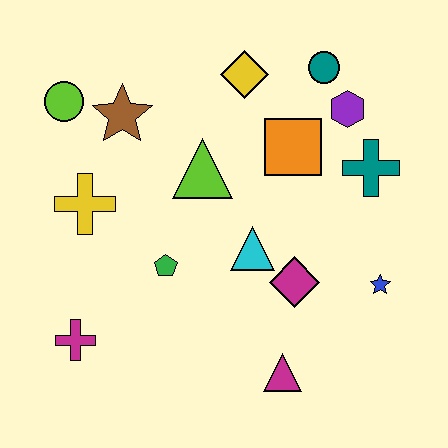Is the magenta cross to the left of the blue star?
Yes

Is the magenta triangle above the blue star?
No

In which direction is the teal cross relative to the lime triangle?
The teal cross is to the right of the lime triangle.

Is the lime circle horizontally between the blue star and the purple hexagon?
No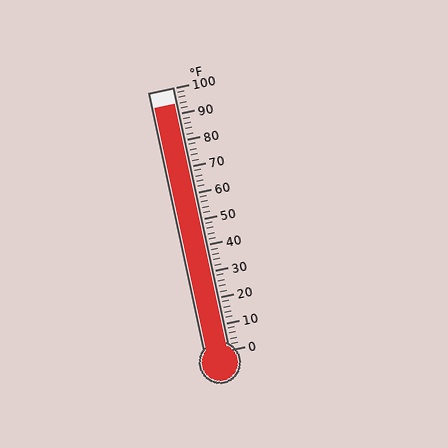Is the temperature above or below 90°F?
The temperature is above 90°F.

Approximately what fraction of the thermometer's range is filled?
The thermometer is filled to approximately 95% of its range.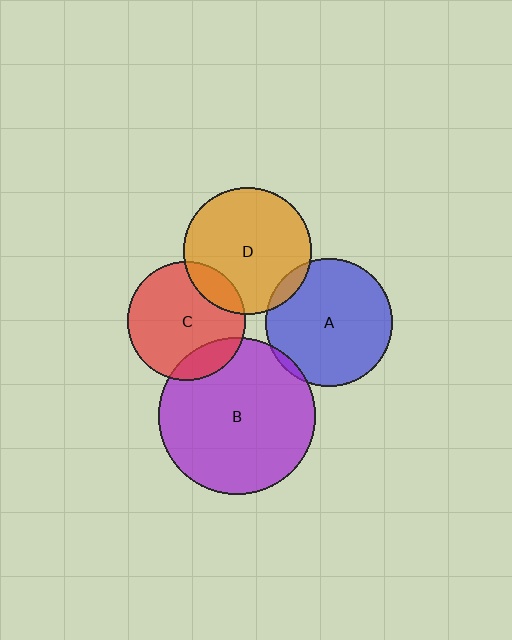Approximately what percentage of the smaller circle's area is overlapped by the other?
Approximately 5%.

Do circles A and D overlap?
Yes.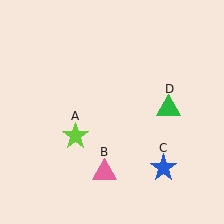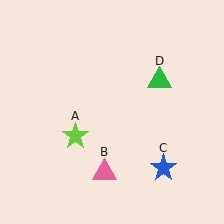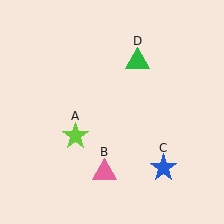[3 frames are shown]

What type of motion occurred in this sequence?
The green triangle (object D) rotated counterclockwise around the center of the scene.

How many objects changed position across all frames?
1 object changed position: green triangle (object D).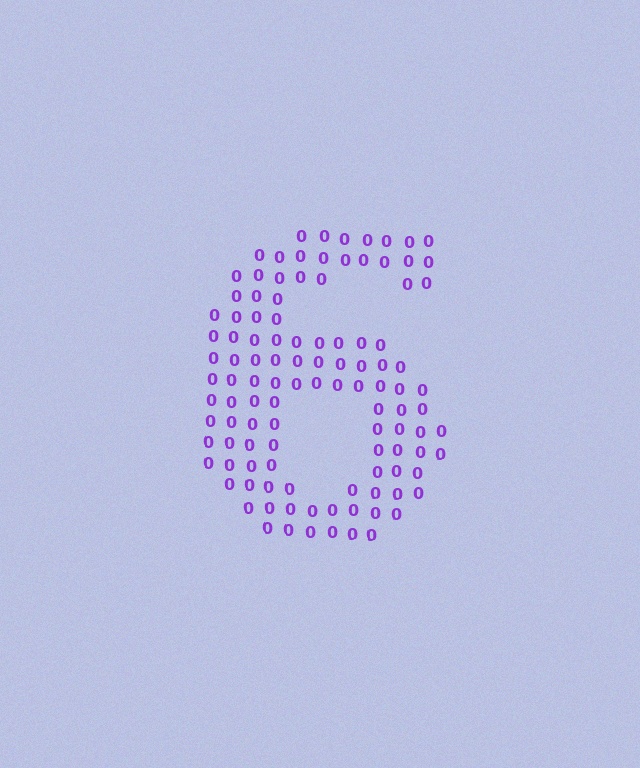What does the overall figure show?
The overall figure shows the digit 6.